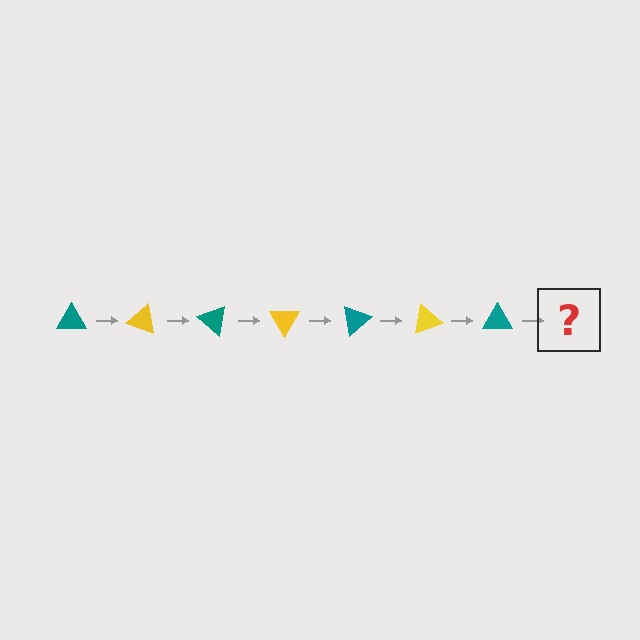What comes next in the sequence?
The next element should be a yellow triangle, rotated 140 degrees from the start.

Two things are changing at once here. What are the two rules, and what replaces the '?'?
The two rules are that it rotates 20 degrees each step and the color cycles through teal and yellow. The '?' should be a yellow triangle, rotated 140 degrees from the start.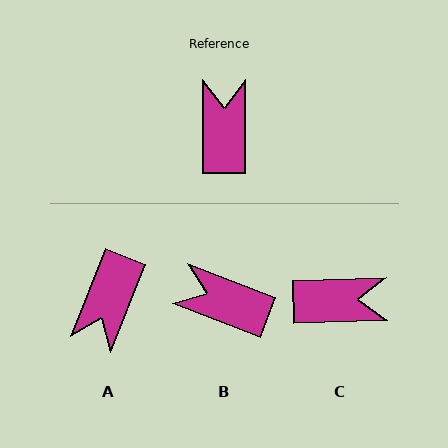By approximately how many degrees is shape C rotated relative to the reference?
Approximately 88 degrees clockwise.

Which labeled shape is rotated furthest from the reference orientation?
A, about 159 degrees away.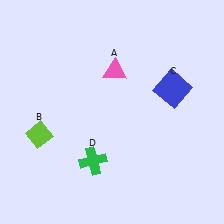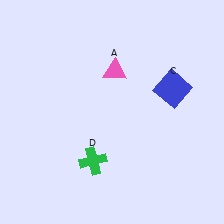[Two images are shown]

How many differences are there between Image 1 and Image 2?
There is 1 difference between the two images.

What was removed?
The lime diamond (B) was removed in Image 2.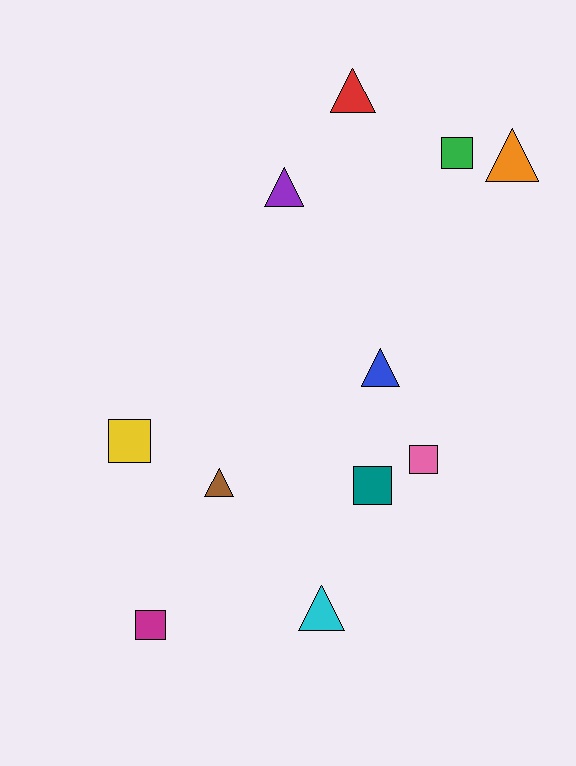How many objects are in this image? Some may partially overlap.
There are 11 objects.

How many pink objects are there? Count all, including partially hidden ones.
There is 1 pink object.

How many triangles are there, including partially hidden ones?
There are 6 triangles.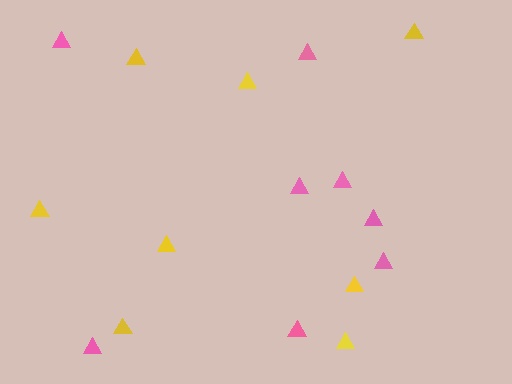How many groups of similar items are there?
There are 2 groups: one group of yellow triangles (8) and one group of pink triangles (8).